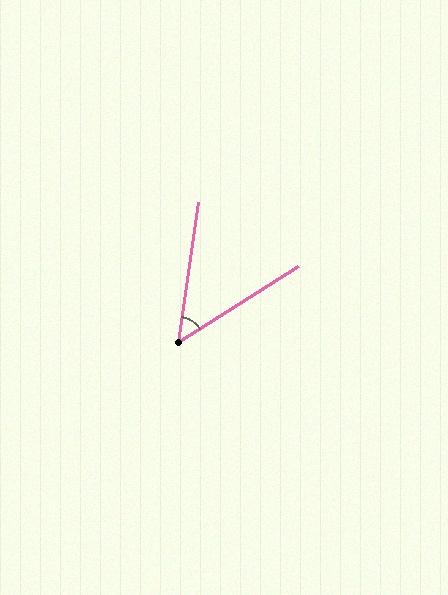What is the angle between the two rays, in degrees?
Approximately 50 degrees.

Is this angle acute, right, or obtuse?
It is acute.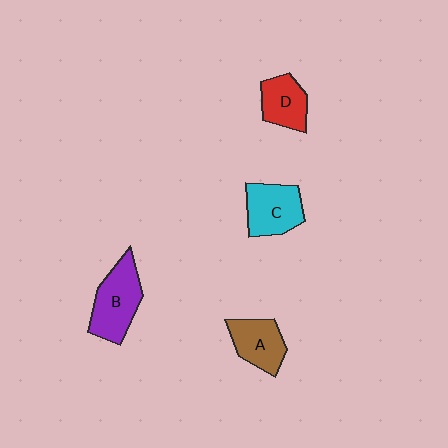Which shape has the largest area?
Shape B (purple).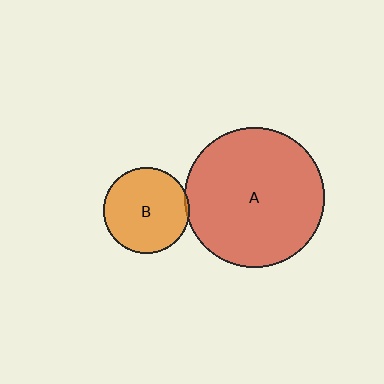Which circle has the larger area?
Circle A (red).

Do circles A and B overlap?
Yes.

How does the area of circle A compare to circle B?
Approximately 2.6 times.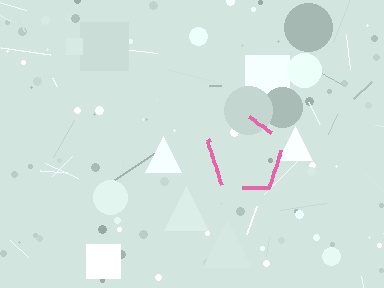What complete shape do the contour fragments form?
The contour fragments form a pentagon.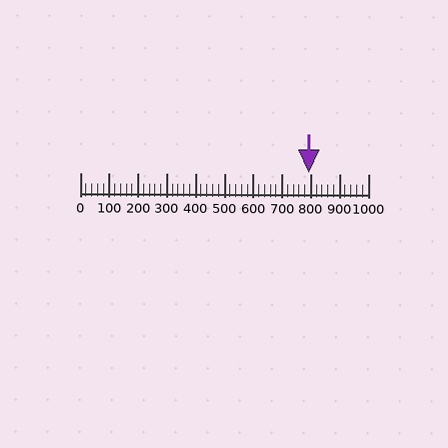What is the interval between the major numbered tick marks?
The major tick marks are spaced 100 units apart.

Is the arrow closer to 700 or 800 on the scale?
The arrow is closer to 800.